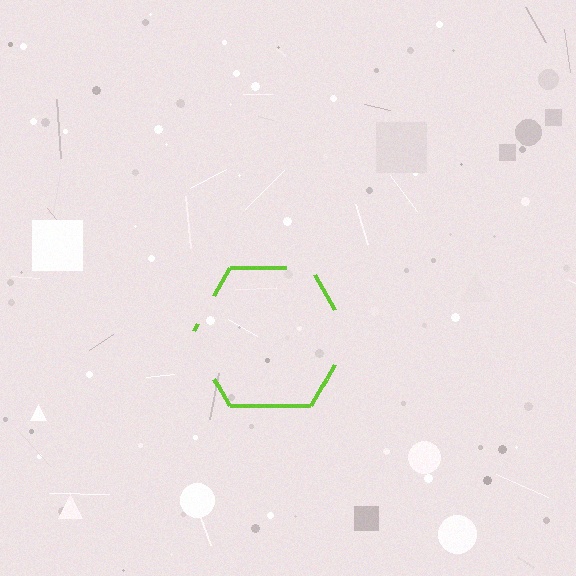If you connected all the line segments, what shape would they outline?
They would outline a hexagon.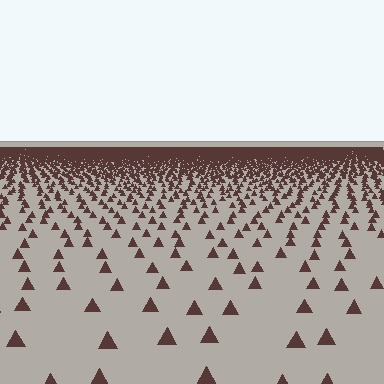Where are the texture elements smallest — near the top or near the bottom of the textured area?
Near the top.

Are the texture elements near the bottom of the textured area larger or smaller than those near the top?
Larger. Near the bottom, elements are closer to the viewer and appear at a bigger on-screen size.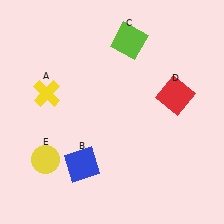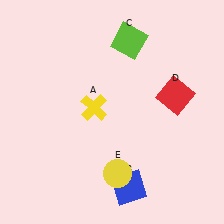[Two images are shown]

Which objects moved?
The objects that moved are: the yellow cross (A), the blue square (B), the yellow circle (E).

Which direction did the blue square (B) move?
The blue square (B) moved right.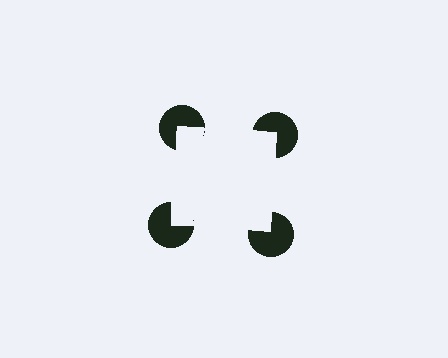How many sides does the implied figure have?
4 sides.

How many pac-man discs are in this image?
There are 4 — one at each vertex of the illusory square.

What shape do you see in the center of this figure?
An illusory square — its edges are inferred from the aligned wedge cuts in the pac-man discs, not physically drawn.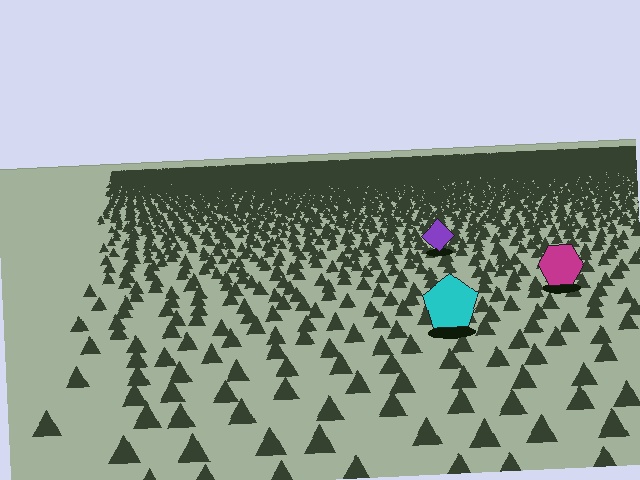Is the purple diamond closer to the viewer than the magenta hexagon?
No. The magenta hexagon is closer — you can tell from the texture gradient: the ground texture is coarser near it.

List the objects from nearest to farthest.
From nearest to farthest: the cyan pentagon, the magenta hexagon, the purple diamond.